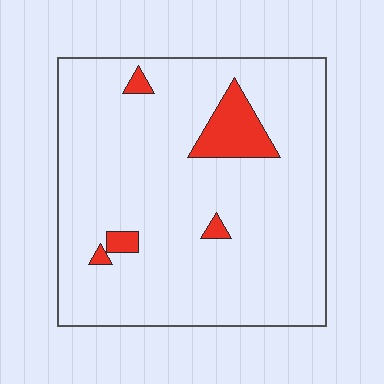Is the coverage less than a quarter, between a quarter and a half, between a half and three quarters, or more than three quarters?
Less than a quarter.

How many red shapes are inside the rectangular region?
5.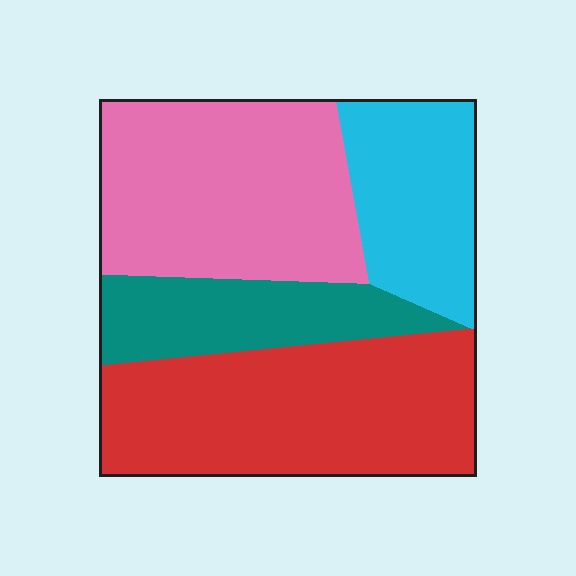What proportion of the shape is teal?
Teal covers about 15% of the shape.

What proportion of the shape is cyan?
Cyan takes up about one sixth (1/6) of the shape.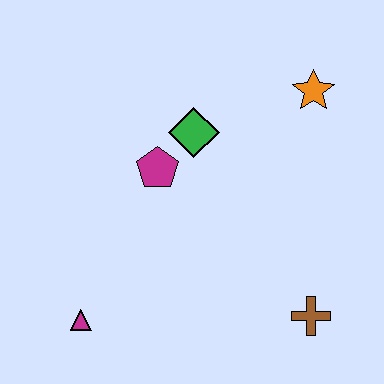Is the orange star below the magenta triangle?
No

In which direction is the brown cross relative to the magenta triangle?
The brown cross is to the right of the magenta triangle.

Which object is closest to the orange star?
The green diamond is closest to the orange star.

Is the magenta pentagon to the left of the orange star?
Yes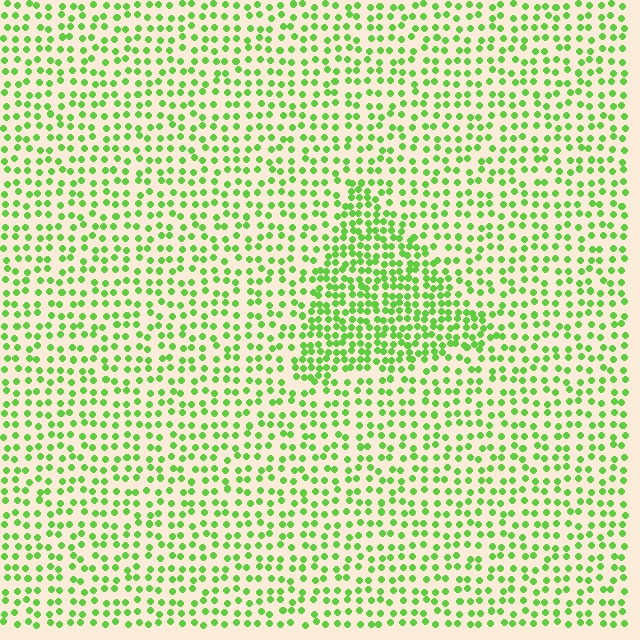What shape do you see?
I see a triangle.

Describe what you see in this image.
The image contains small lime elements arranged at two different densities. A triangle-shaped region is visible where the elements are more densely packed than the surrounding area.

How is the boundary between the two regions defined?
The boundary is defined by a change in element density (approximately 1.9x ratio). All elements are the same color, size, and shape.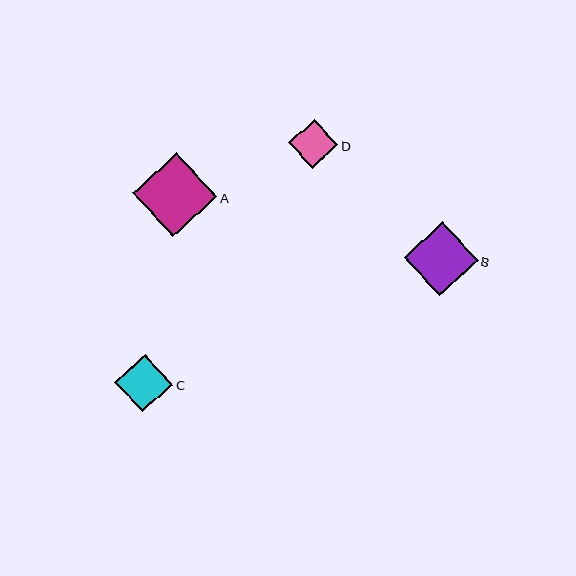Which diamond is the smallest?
Diamond D is the smallest with a size of approximately 49 pixels.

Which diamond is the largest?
Diamond A is the largest with a size of approximately 84 pixels.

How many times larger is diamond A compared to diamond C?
Diamond A is approximately 1.5 times the size of diamond C.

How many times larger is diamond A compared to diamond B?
Diamond A is approximately 1.1 times the size of diamond B.